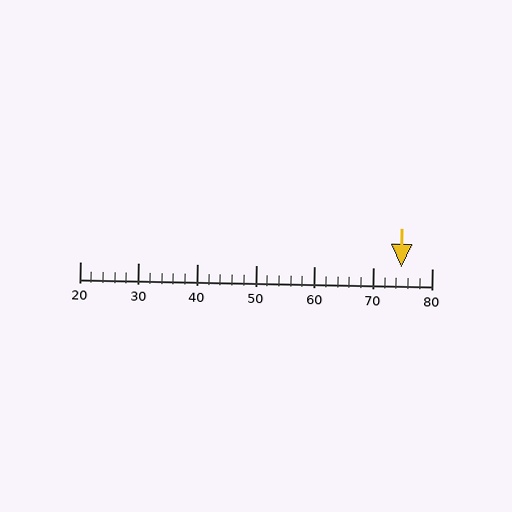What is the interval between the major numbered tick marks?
The major tick marks are spaced 10 units apart.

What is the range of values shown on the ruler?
The ruler shows values from 20 to 80.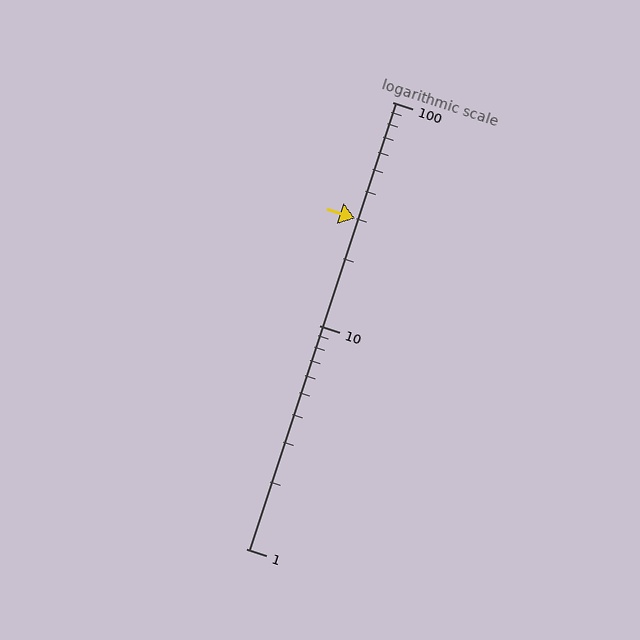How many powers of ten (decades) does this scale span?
The scale spans 2 decades, from 1 to 100.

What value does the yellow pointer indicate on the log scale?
The pointer indicates approximately 30.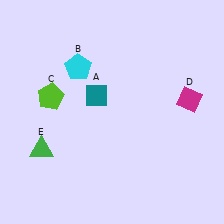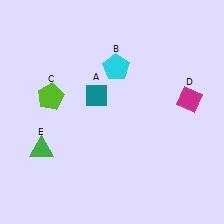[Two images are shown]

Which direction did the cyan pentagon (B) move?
The cyan pentagon (B) moved right.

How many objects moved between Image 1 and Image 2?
1 object moved between the two images.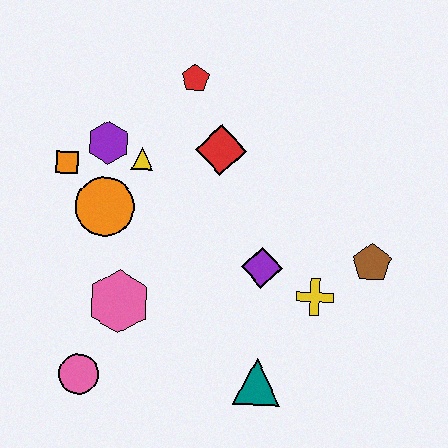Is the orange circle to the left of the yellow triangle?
Yes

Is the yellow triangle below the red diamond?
Yes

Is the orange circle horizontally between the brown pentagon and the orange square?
Yes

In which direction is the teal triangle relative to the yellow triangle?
The teal triangle is below the yellow triangle.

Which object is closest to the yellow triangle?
The purple hexagon is closest to the yellow triangle.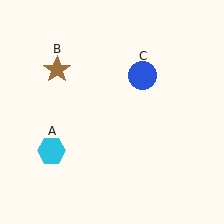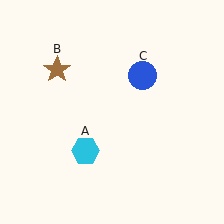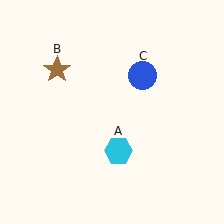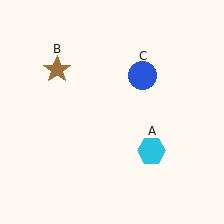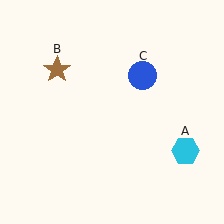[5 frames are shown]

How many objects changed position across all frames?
1 object changed position: cyan hexagon (object A).